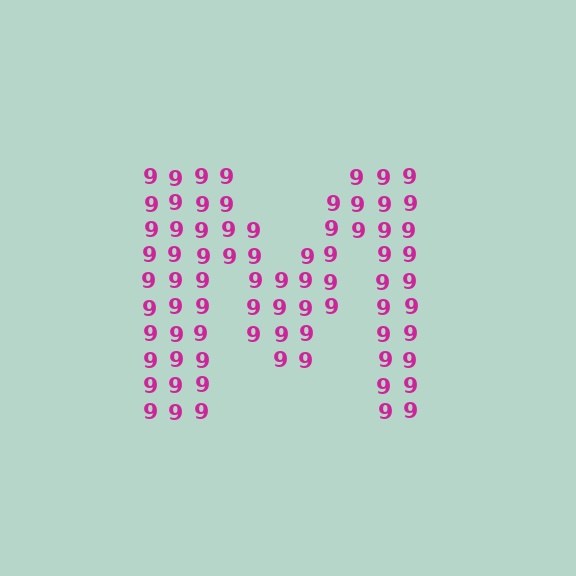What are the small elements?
The small elements are digit 9's.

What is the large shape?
The large shape is the letter M.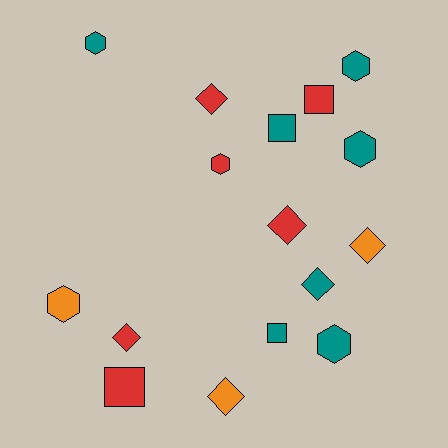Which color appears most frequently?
Teal, with 7 objects.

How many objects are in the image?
There are 16 objects.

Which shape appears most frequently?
Hexagon, with 6 objects.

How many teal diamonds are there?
There is 1 teal diamond.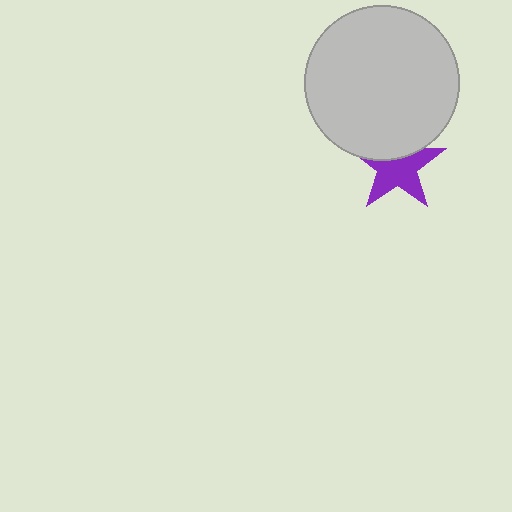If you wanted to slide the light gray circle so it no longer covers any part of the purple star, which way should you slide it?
Slide it up — that is the most direct way to separate the two shapes.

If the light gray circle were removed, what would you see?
You would see the complete purple star.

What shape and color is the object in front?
The object in front is a light gray circle.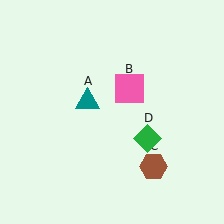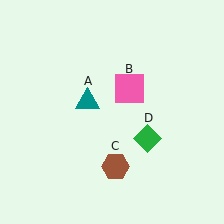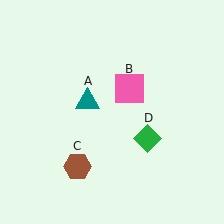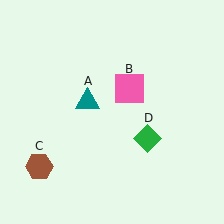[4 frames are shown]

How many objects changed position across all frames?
1 object changed position: brown hexagon (object C).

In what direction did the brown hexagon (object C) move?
The brown hexagon (object C) moved left.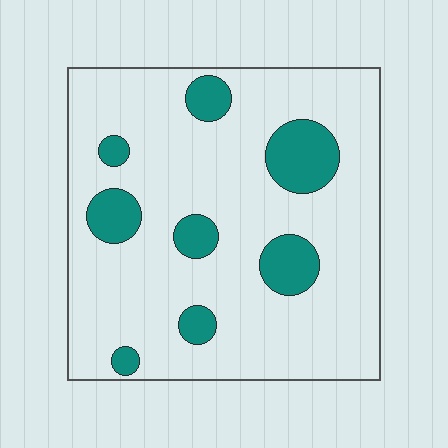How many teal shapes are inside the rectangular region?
8.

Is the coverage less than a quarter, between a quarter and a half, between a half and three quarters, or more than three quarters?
Less than a quarter.